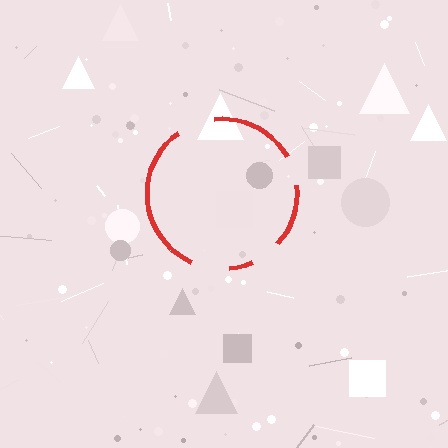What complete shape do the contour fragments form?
The contour fragments form a circle.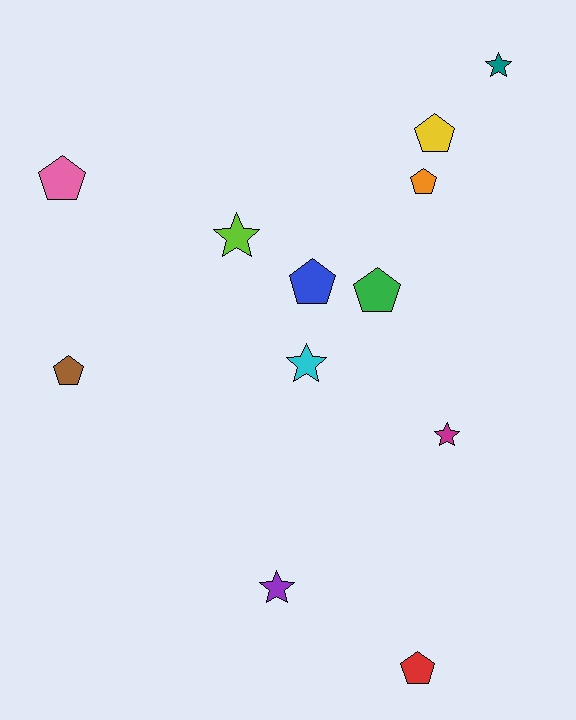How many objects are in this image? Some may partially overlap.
There are 12 objects.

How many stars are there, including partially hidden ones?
There are 5 stars.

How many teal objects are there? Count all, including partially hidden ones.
There is 1 teal object.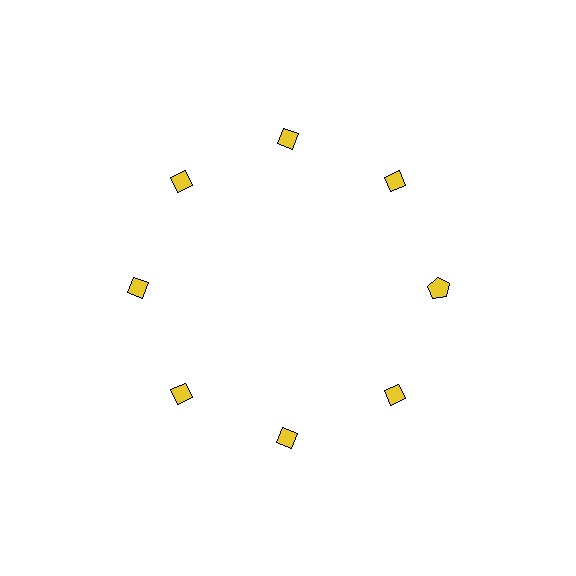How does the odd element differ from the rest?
It has a different shape: pentagon instead of diamond.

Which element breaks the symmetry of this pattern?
The yellow pentagon at roughly the 3 o'clock position breaks the symmetry. All other shapes are yellow diamonds.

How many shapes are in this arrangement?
There are 8 shapes arranged in a ring pattern.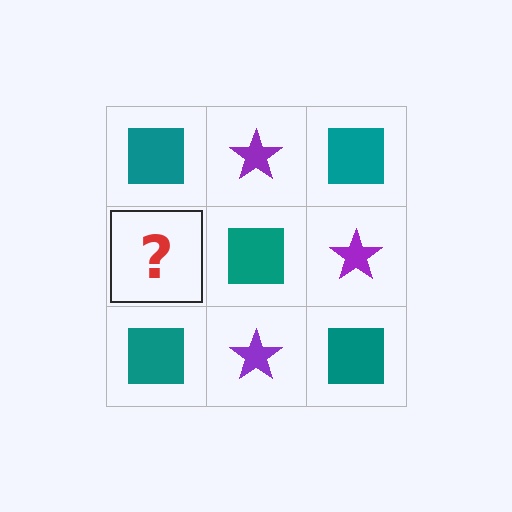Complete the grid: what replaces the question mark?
The question mark should be replaced with a purple star.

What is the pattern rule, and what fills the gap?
The rule is that it alternates teal square and purple star in a checkerboard pattern. The gap should be filled with a purple star.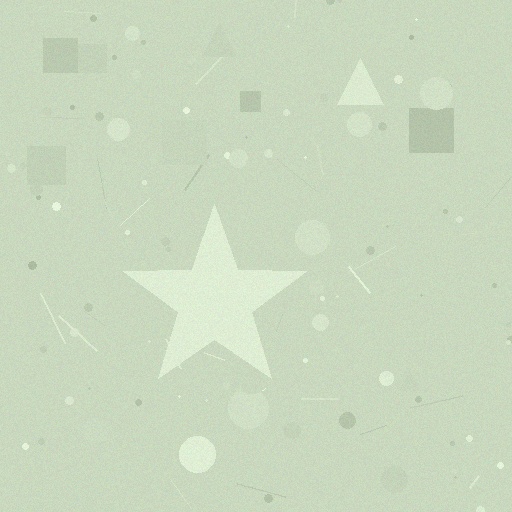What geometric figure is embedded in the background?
A star is embedded in the background.